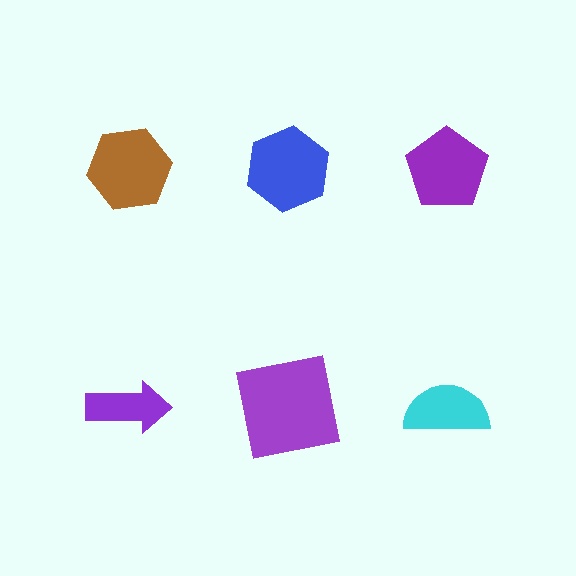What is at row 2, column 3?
A cyan semicircle.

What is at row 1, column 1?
A brown hexagon.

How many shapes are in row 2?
3 shapes.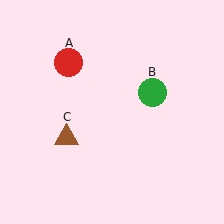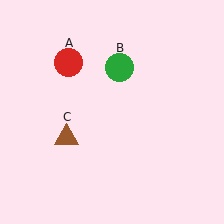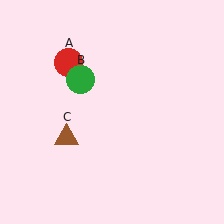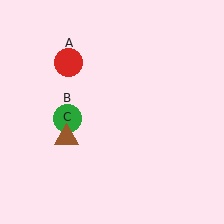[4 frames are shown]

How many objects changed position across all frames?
1 object changed position: green circle (object B).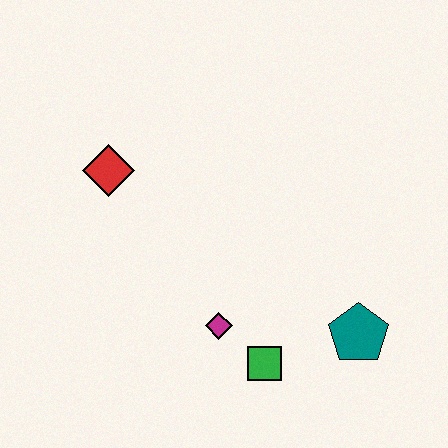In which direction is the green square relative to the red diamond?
The green square is below the red diamond.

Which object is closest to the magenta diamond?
The green square is closest to the magenta diamond.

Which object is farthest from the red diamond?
The teal pentagon is farthest from the red diamond.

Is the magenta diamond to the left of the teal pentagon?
Yes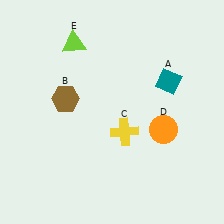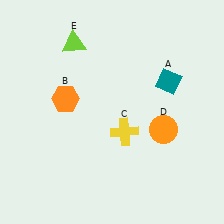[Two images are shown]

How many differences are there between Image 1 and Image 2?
There is 1 difference between the two images.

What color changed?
The hexagon (B) changed from brown in Image 1 to orange in Image 2.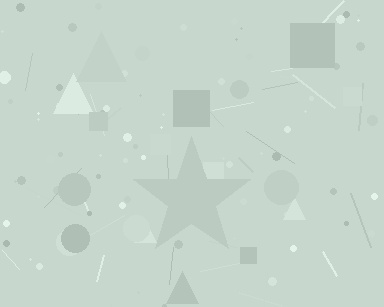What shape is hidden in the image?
A star is hidden in the image.